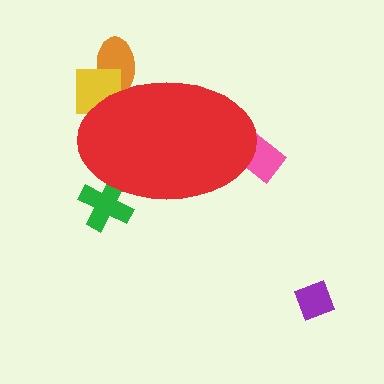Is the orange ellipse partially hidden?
Yes, the orange ellipse is partially hidden behind the red ellipse.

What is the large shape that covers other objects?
A red ellipse.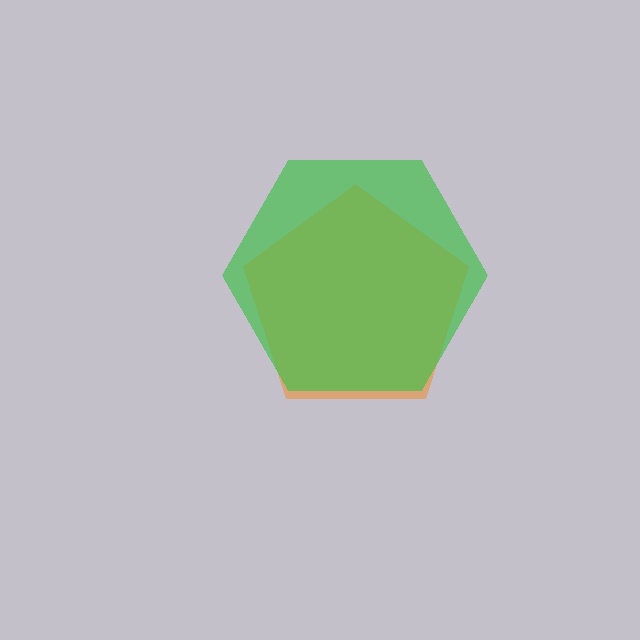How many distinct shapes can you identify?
There are 2 distinct shapes: an orange pentagon, a green hexagon.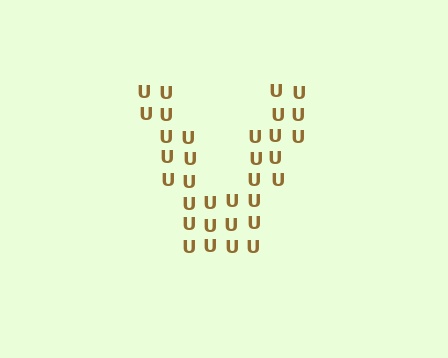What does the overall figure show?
The overall figure shows the letter V.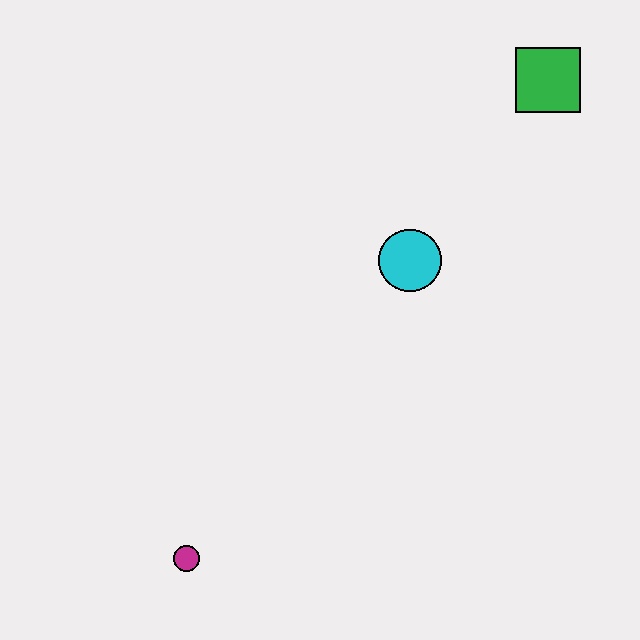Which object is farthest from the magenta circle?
The green square is farthest from the magenta circle.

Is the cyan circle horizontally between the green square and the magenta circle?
Yes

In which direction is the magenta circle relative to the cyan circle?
The magenta circle is below the cyan circle.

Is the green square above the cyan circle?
Yes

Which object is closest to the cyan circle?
The green square is closest to the cyan circle.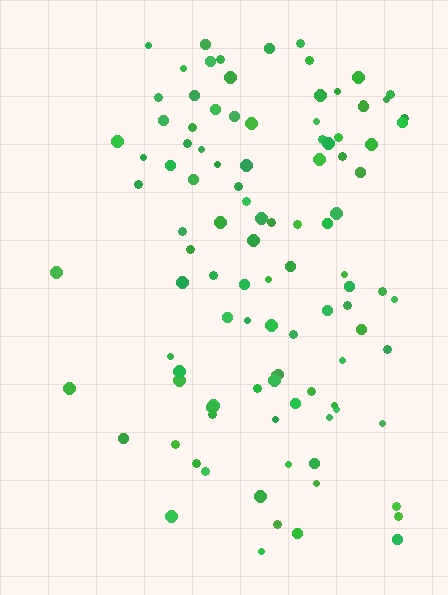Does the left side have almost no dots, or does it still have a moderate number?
Still a moderate number, just noticeably fewer than the right.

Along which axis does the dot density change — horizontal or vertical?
Horizontal.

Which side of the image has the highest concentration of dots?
The right.